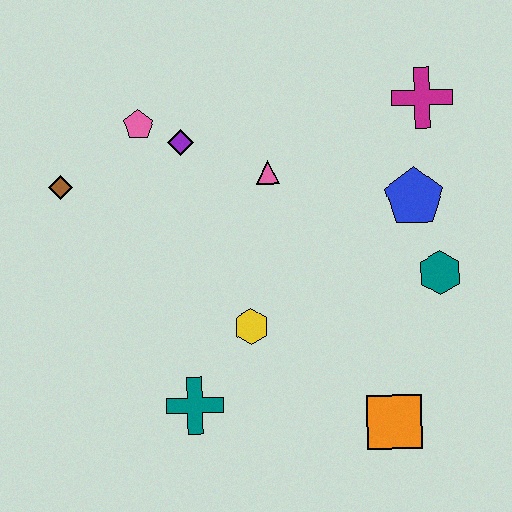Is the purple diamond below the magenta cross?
Yes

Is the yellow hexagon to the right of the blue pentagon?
No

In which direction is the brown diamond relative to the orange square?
The brown diamond is to the left of the orange square.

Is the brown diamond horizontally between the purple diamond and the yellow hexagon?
No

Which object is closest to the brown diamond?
The pink pentagon is closest to the brown diamond.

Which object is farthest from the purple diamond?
The orange square is farthest from the purple diamond.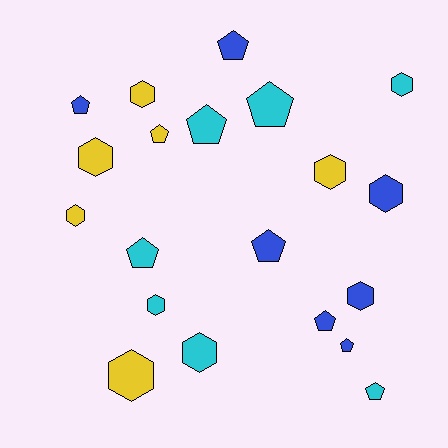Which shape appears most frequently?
Hexagon, with 10 objects.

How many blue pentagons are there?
There are 5 blue pentagons.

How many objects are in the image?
There are 20 objects.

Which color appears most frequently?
Blue, with 7 objects.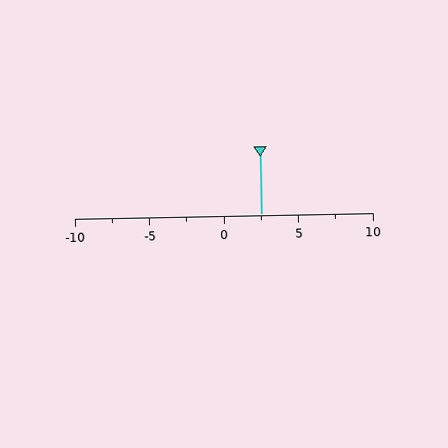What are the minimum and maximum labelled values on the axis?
The axis runs from -10 to 10.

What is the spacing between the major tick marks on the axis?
The major ticks are spaced 5 apart.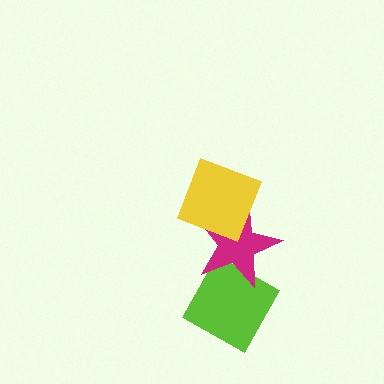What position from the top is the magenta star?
The magenta star is 2nd from the top.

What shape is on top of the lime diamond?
The magenta star is on top of the lime diamond.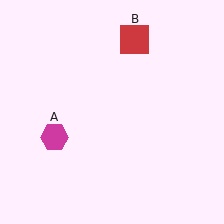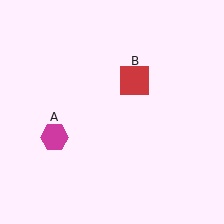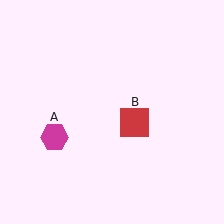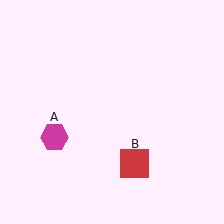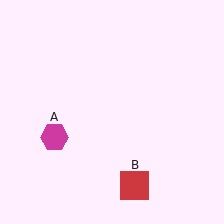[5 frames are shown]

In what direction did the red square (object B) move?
The red square (object B) moved down.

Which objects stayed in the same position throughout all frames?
Magenta hexagon (object A) remained stationary.